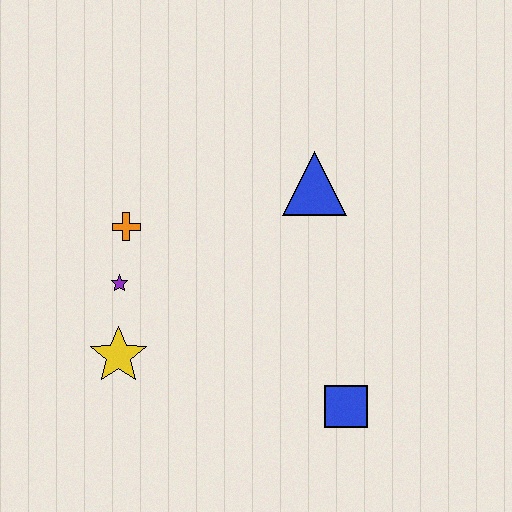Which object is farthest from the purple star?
The blue square is farthest from the purple star.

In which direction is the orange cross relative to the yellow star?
The orange cross is above the yellow star.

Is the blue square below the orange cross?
Yes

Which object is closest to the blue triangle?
The orange cross is closest to the blue triangle.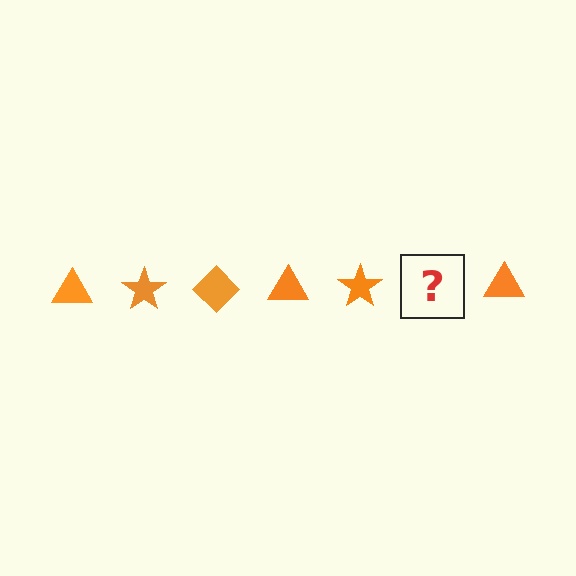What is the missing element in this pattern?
The missing element is an orange diamond.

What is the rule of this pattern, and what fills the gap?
The rule is that the pattern cycles through triangle, star, diamond shapes in orange. The gap should be filled with an orange diamond.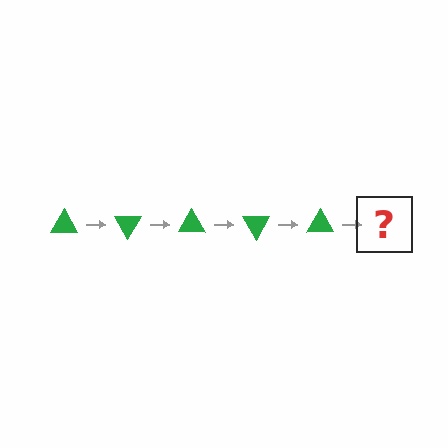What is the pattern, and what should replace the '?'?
The pattern is that the triangle rotates 60 degrees each step. The '?' should be a green triangle rotated 300 degrees.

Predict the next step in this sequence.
The next step is a green triangle rotated 300 degrees.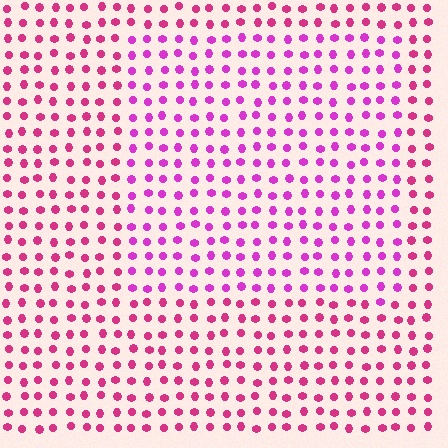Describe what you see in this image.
The image is filled with small magenta elements in a uniform arrangement. A rectangle-shaped region is visible where the elements are tinted to a slightly different hue, forming a subtle color boundary.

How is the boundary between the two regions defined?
The boundary is defined purely by a slight shift in hue (about 27 degrees). Spacing, size, and orientation are identical on both sides.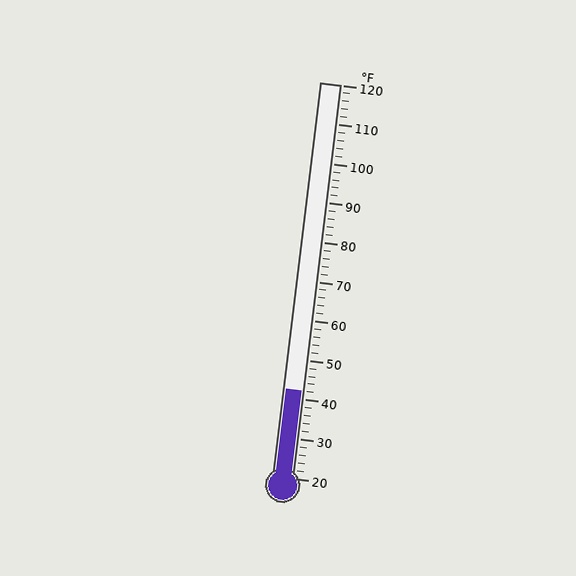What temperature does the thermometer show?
The thermometer shows approximately 42°F.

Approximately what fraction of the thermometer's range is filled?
The thermometer is filled to approximately 20% of its range.